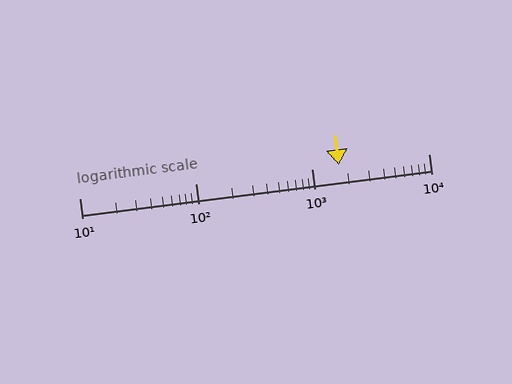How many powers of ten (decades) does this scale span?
The scale spans 3 decades, from 10 to 10000.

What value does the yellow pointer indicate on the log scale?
The pointer indicates approximately 1700.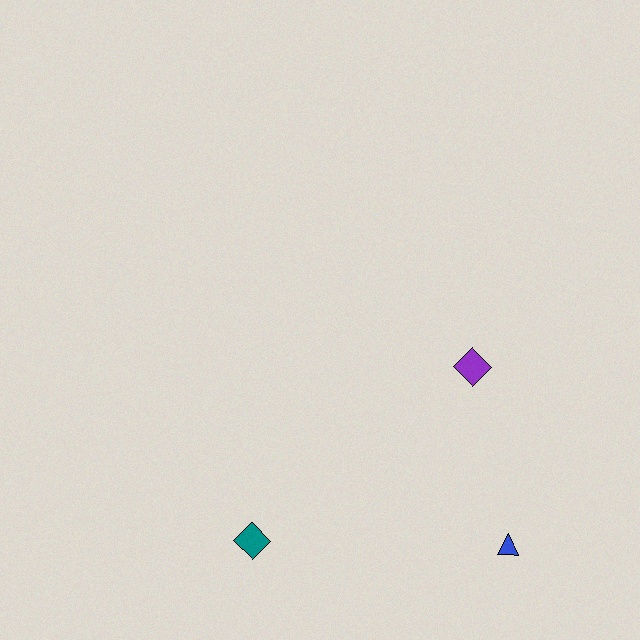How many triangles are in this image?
There is 1 triangle.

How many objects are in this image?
There are 3 objects.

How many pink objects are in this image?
There are no pink objects.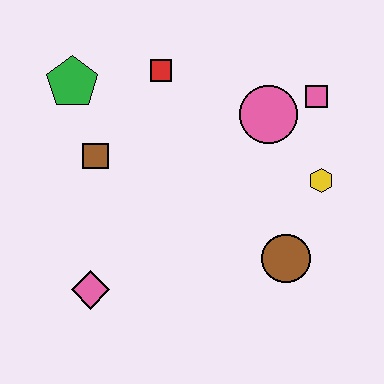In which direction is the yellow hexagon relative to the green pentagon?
The yellow hexagon is to the right of the green pentagon.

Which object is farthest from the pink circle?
The pink diamond is farthest from the pink circle.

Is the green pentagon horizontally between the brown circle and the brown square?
No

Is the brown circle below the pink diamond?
No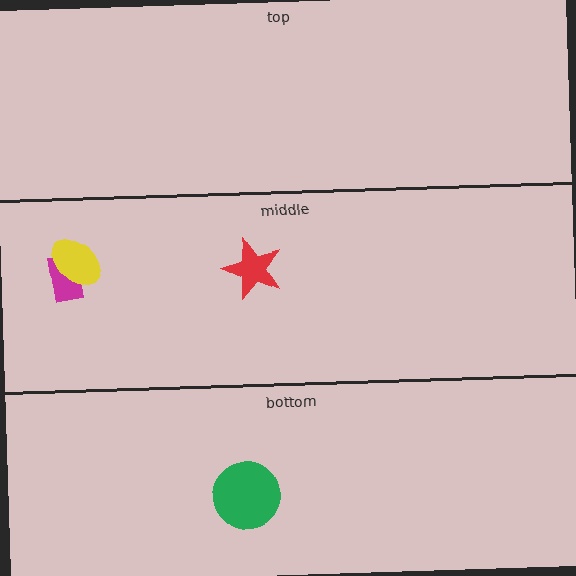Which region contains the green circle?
The bottom region.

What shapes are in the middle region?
The magenta rectangle, the red star, the yellow ellipse.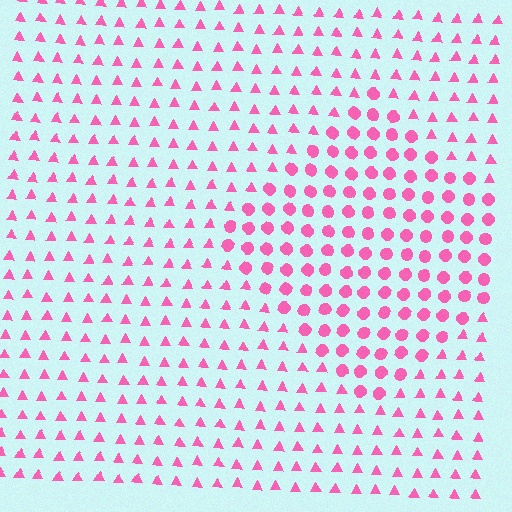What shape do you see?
I see a diamond.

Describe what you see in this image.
The image is filled with small pink elements arranged in a uniform grid. A diamond-shaped region contains circles, while the surrounding area contains triangles. The boundary is defined purely by the change in element shape.